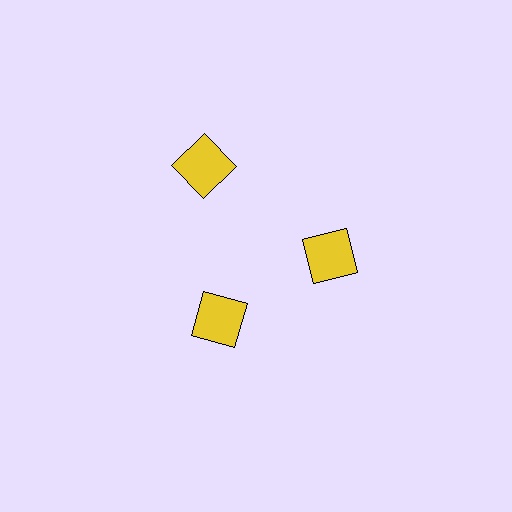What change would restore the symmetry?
The symmetry would be restored by moving it inward, back onto the ring so that all 3 squares sit at equal angles and equal distance from the center.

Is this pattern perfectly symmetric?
No. The 3 yellow squares are arranged in a ring, but one element near the 11 o'clock position is pushed outward from the center, breaking the 3-fold rotational symmetry.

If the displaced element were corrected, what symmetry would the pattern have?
It would have 3-fold rotational symmetry — the pattern would map onto itself every 120 degrees.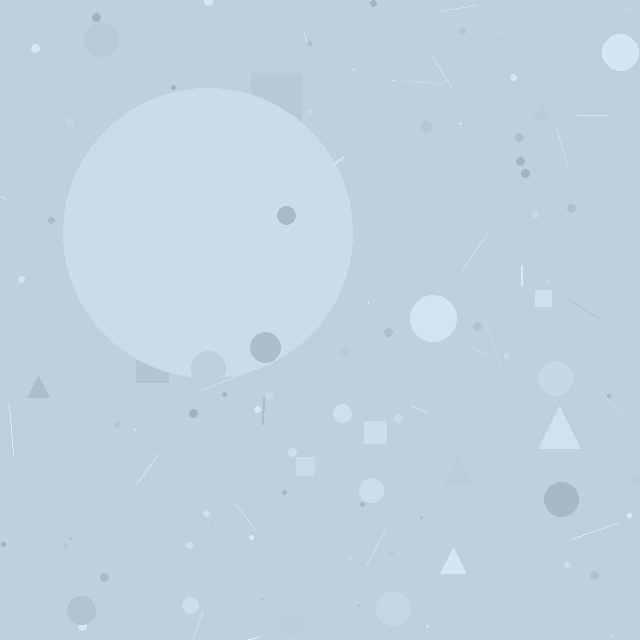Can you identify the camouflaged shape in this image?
The camouflaged shape is a circle.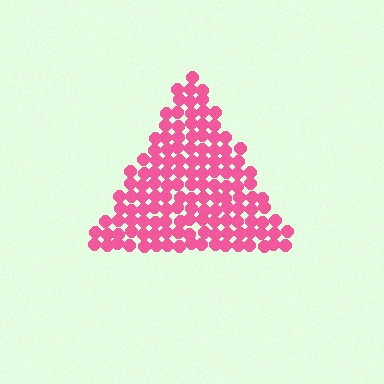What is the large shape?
The large shape is a triangle.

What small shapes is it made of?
It is made of small circles.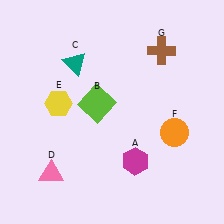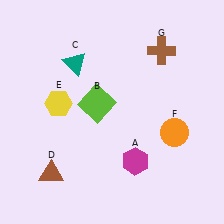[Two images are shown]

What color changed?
The triangle (D) changed from pink in Image 1 to brown in Image 2.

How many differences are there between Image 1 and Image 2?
There is 1 difference between the two images.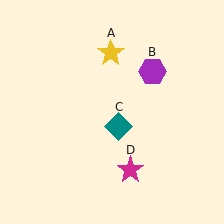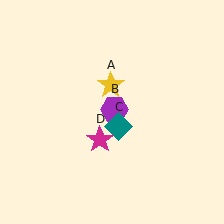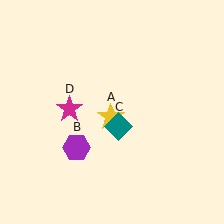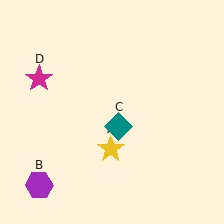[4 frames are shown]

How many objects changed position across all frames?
3 objects changed position: yellow star (object A), purple hexagon (object B), magenta star (object D).